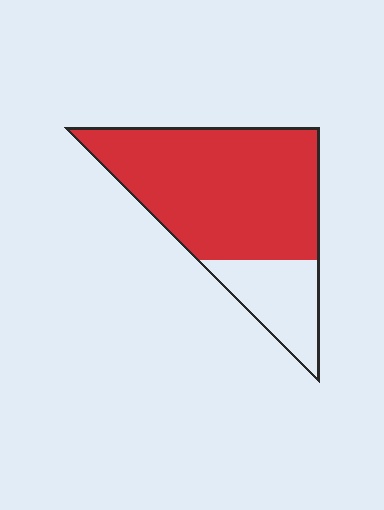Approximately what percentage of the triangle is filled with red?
Approximately 75%.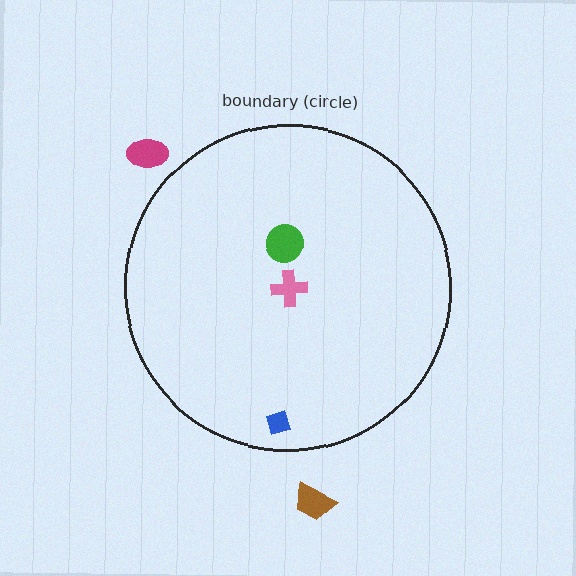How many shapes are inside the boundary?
3 inside, 2 outside.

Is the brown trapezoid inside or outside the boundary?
Outside.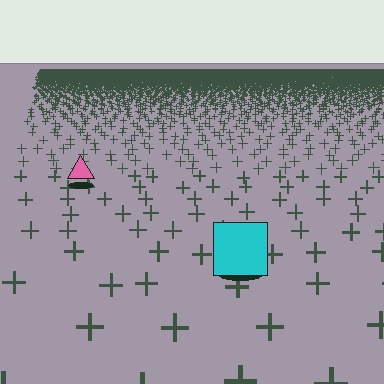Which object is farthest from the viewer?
The pink triangle is farthest from the viewer. It appears smaller and the ground texture around it is denser.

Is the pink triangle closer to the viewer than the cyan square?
No. The cyan square is closer — you can tell from the texture gradient: the ground texture is coarser near it.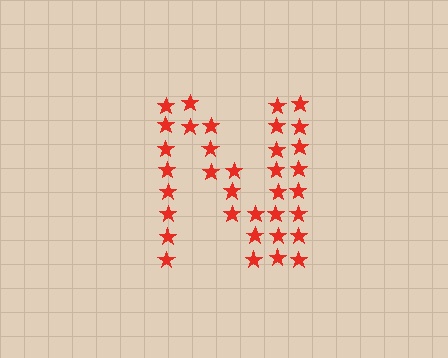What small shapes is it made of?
It is made of small stars.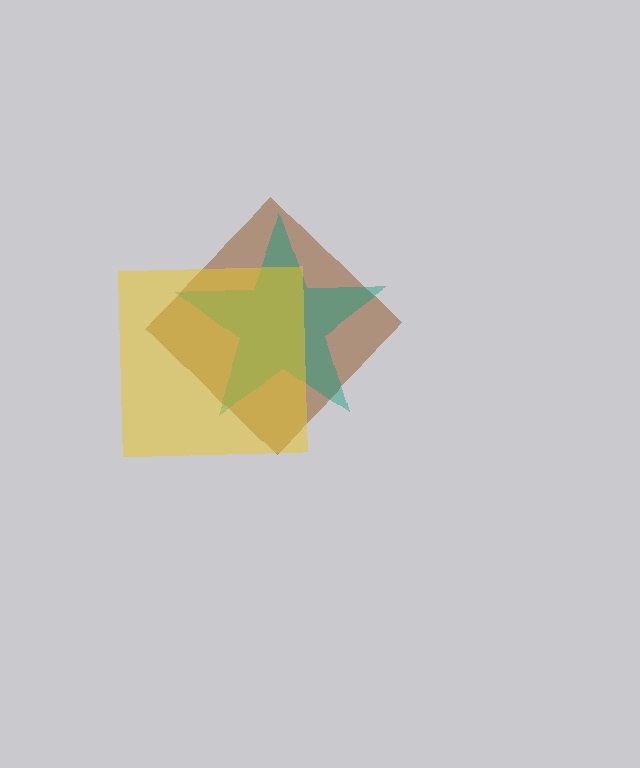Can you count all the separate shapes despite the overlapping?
Yes, there are 3 separate shapes.